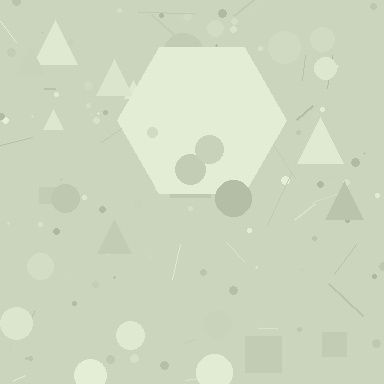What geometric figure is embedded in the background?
A hexagon is embedded in the background.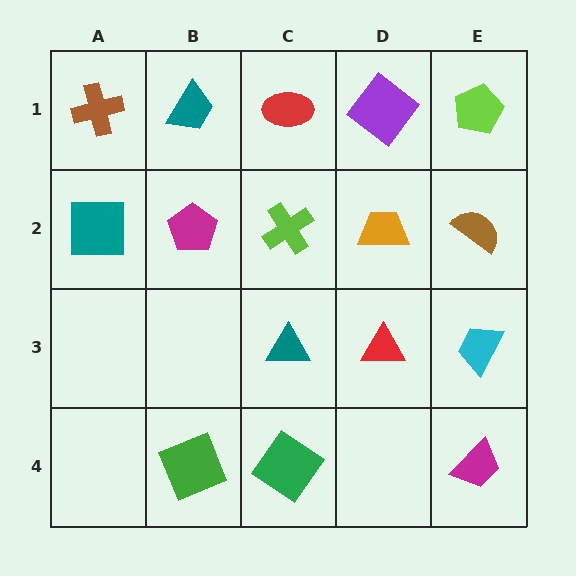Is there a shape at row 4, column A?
No, that cell is empty.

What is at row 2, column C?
A lime cross.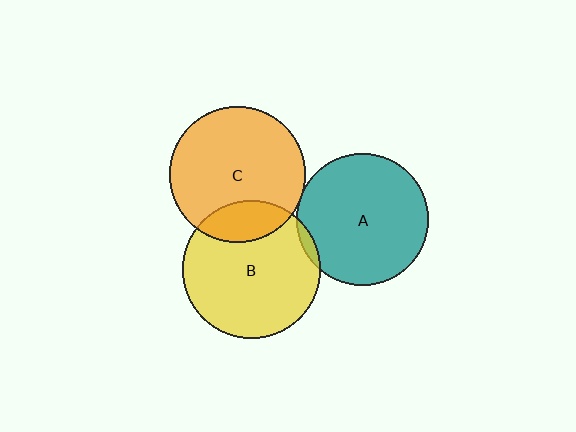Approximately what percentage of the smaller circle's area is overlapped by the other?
Approximately 20%.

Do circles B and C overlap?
Yes.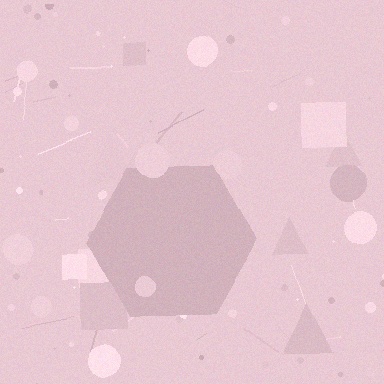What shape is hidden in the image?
A hexagon is hidden in the image.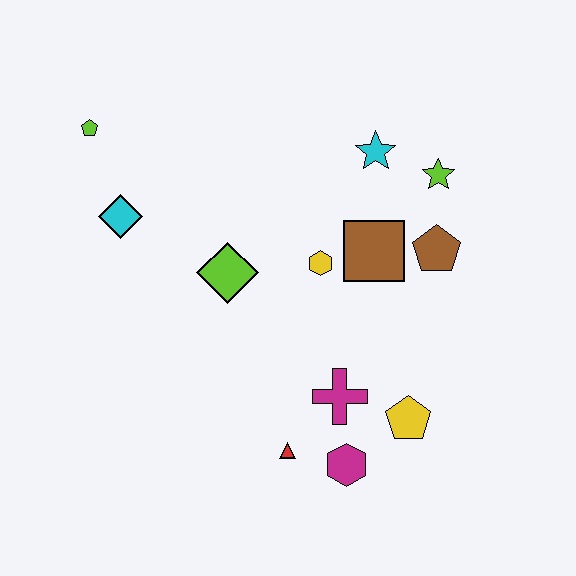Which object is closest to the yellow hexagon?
The brown square is closest to the yellow hexagon.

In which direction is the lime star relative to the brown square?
The lime star is above the brown square.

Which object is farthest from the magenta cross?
The lime pentagon is farthest from the magenta cross.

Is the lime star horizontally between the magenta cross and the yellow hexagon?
No